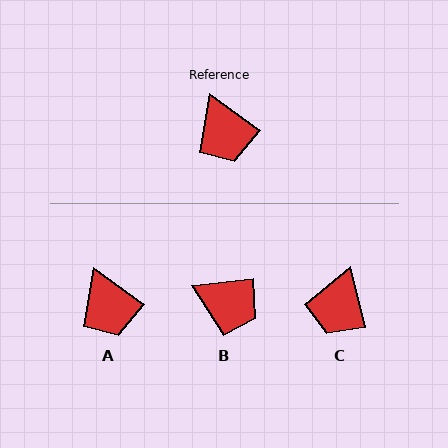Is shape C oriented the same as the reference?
No, it is off by about 40 degrees.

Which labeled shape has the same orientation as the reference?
A.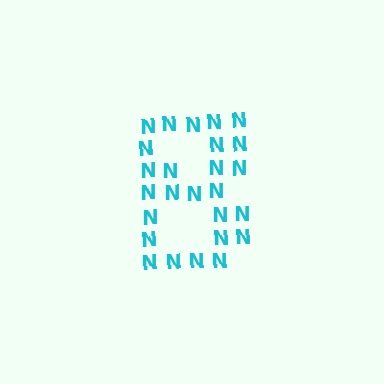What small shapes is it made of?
It is made of small letter N's.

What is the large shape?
The large shape is the digit 8.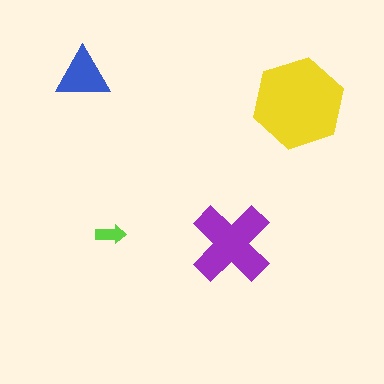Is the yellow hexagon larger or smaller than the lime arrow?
Larger.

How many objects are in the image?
There are 4 objects in the image.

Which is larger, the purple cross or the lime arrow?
The purple cross.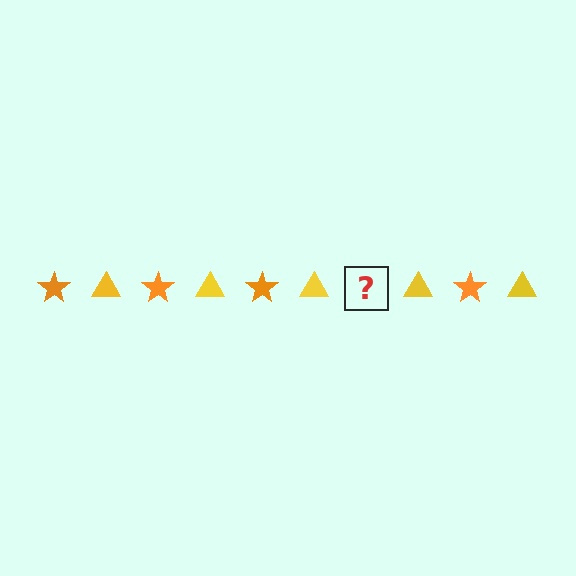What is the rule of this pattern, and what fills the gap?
The rule is that the pattern alternates between orange star and yellow triangle. The gap should be filled with an orange star.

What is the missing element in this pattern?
The missing element is an orange star.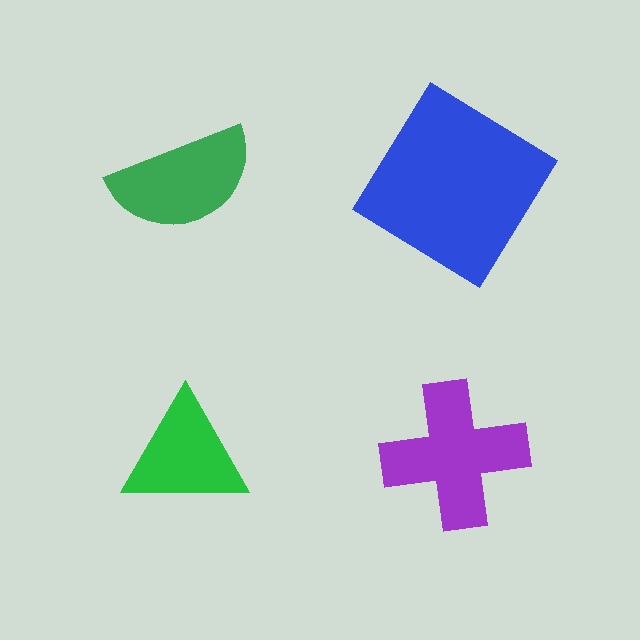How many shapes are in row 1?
2 shapes.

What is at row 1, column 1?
A green semicircle.